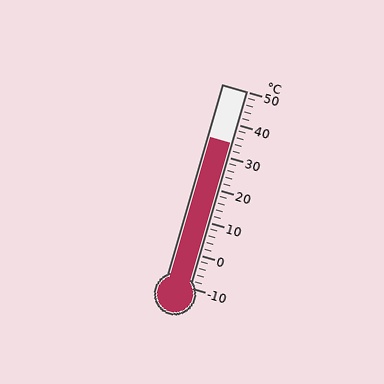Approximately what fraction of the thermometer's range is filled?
The thermometer is filled to approximately 75% of its range.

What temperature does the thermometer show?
The thermometer shows approximately 34°C.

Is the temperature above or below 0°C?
The temperature is above 0°C.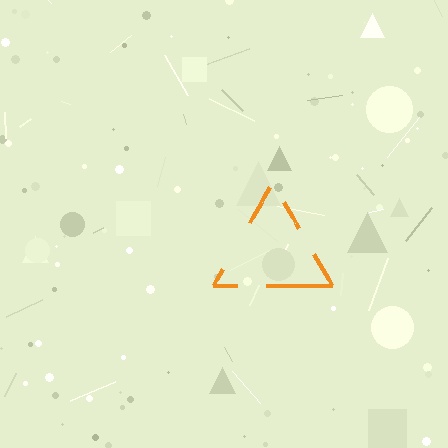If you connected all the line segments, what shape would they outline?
They would outline a triangle.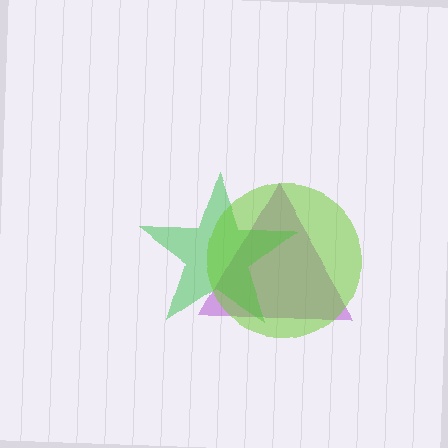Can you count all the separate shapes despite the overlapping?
Yes, there are 3 separate shapes.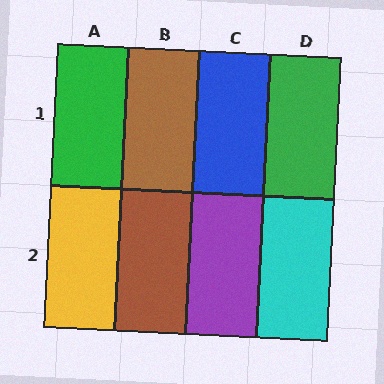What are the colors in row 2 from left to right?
Yellow, brown, purple, cyan.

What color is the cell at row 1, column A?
Green.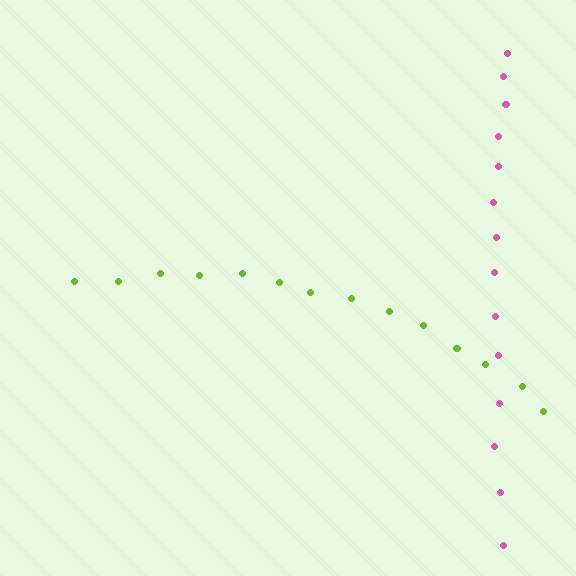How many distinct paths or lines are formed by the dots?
There are 2 distinct paths.